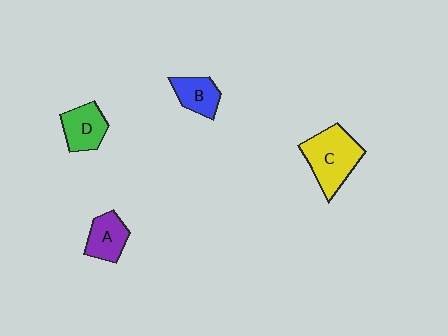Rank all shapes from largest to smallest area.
From largest to smallest: C (yellow), D (green), A (purple), B (blue).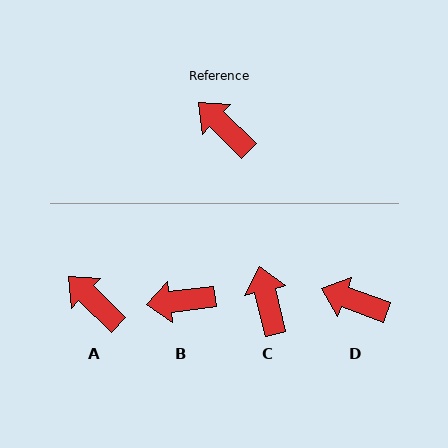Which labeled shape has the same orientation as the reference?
A.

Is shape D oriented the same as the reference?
No, it is off by about 24 degrees.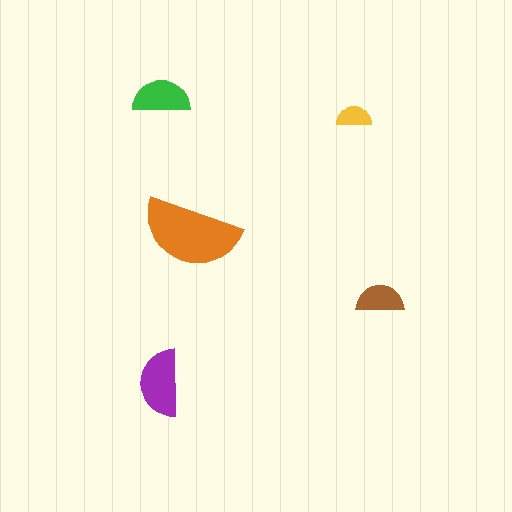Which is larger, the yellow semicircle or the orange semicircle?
The orange one.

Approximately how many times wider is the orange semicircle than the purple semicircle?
About 1.5 times wider.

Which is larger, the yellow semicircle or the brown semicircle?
The brown one.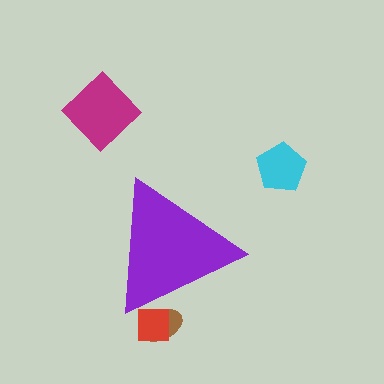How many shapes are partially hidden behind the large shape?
2 shapes are partially hidden.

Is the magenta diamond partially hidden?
No, the magenta diamond is fully visible.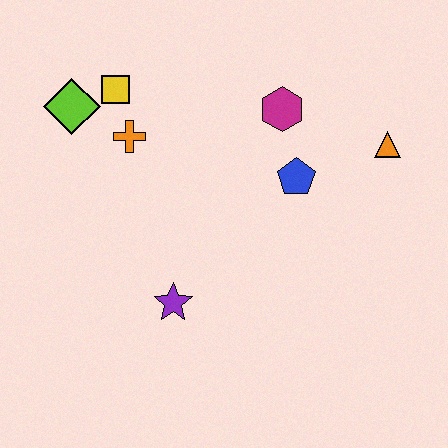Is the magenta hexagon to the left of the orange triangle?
Yes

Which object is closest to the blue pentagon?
The magenta hexagon is closest to the blue pentagon.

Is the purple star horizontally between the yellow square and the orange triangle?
Yes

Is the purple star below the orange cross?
Yes